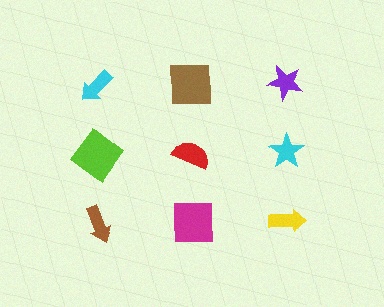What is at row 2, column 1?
A lime diamond.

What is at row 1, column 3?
A purple star.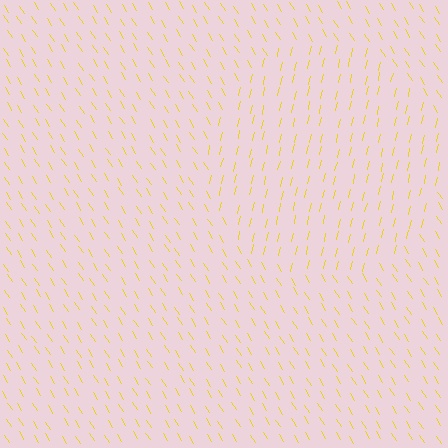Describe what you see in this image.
The image is filled with small yellow line segments. A circle region in the image has lines oriented differently from the surrounding lines, creating a visible texture boundary.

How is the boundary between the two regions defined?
The boundary is defined purely by a change in line orientation (approximately 45 degrees difference). All lines are the same color and thickness.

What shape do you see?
I see a circle.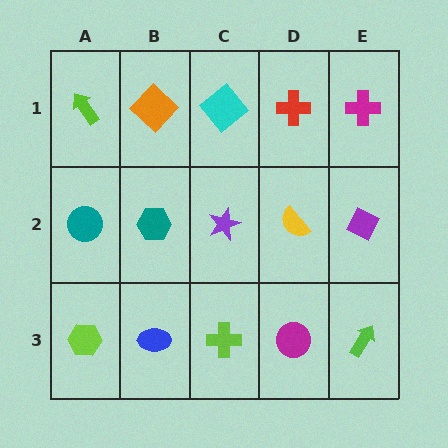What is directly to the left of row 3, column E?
A magenta circle.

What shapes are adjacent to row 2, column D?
A red cross (row 1, column D), a magenta circle (row 3, column D), a purple star (row 2, column C), a purple diamond (row 2, column E).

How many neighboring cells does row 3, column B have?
3.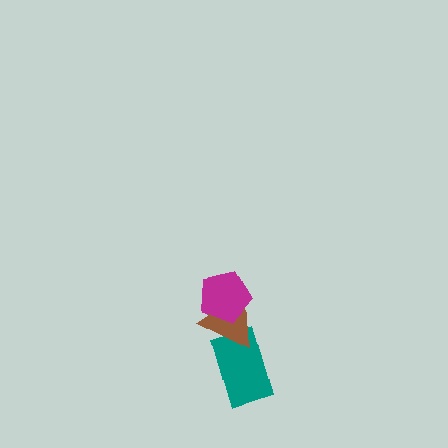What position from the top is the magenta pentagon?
The magenta pentagon is 1st from the top.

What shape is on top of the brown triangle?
The magenta pentagon is on top of the brown triangle.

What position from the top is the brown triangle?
The brown triangle is 2nd from the top.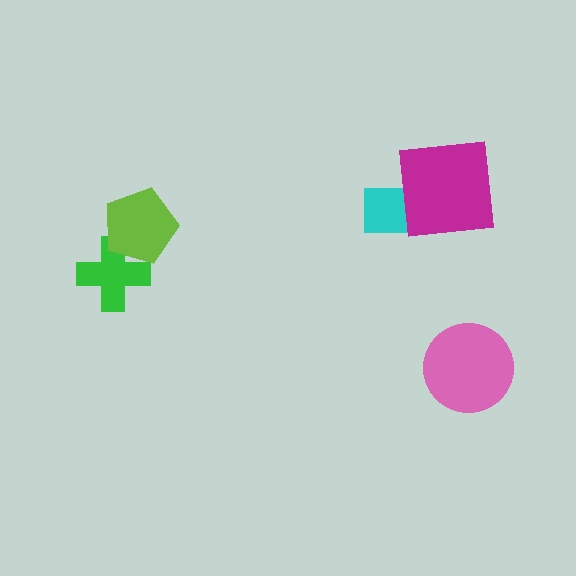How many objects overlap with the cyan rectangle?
1 object overlaps with the cyan rectangle.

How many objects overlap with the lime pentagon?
1 object overlaps with the lime pentagon.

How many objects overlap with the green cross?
1 object overlaps with the green cross.